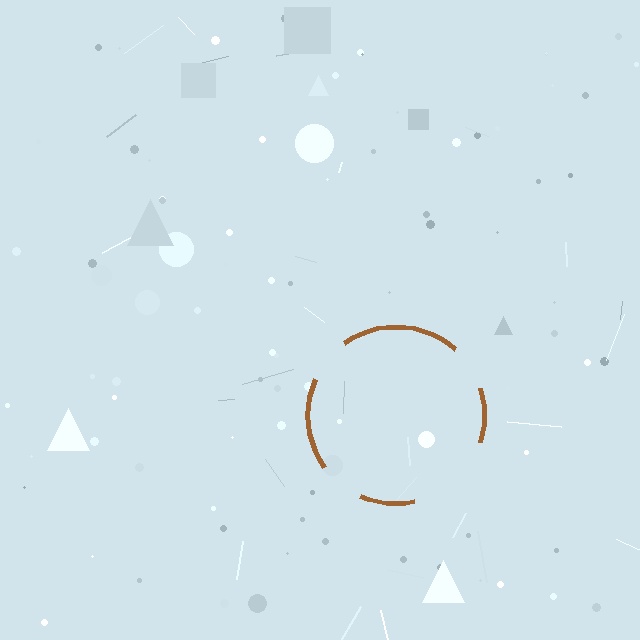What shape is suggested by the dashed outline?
The dashed outline suggests a circle.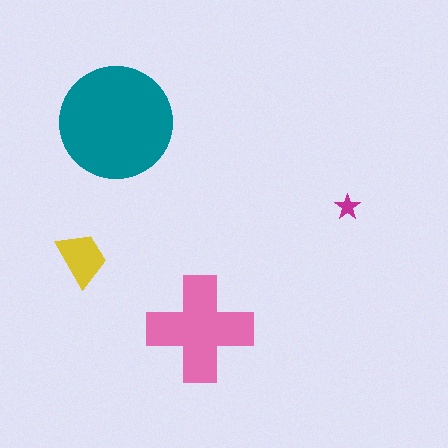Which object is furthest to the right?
The magenta star is rightmost.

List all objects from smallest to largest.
The magenta star, the yellow trapezoid, the pink cross, the teal circle.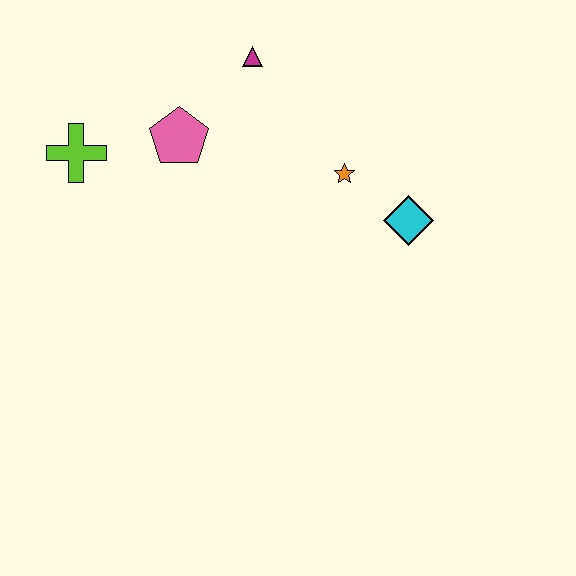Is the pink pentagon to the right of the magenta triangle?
No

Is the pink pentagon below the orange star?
No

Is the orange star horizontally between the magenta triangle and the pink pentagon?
No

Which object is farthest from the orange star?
The lime cross is farthest from the orange star.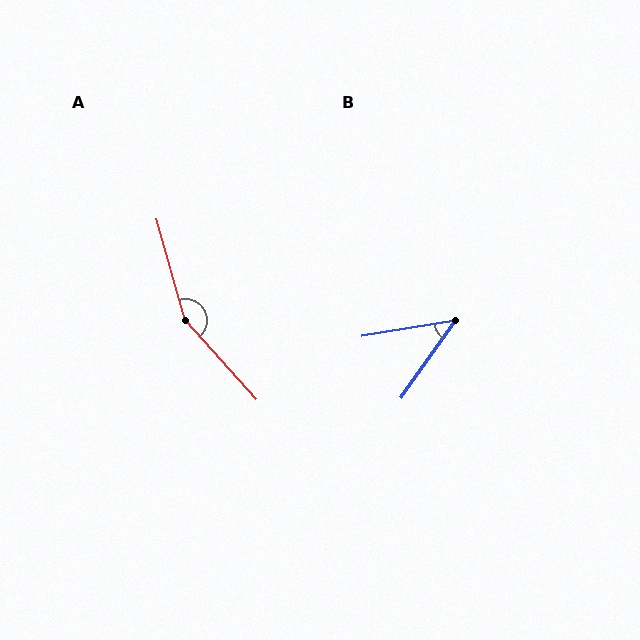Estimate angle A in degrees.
Approximately 153 degrees.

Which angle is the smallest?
B, at approximately 45 degrees.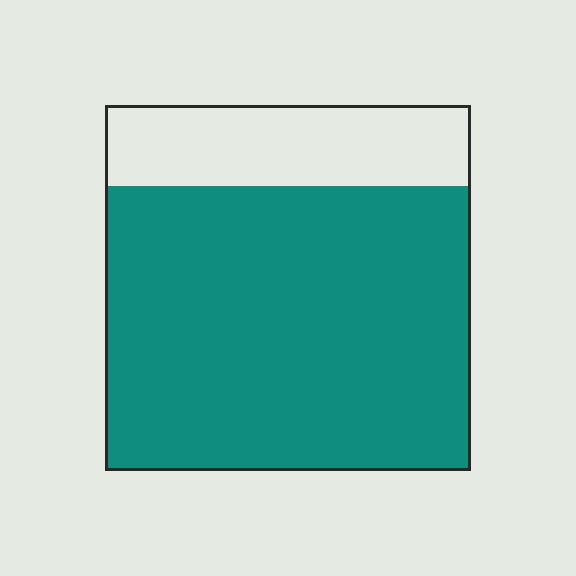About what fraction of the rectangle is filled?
About four fifths (4/5).